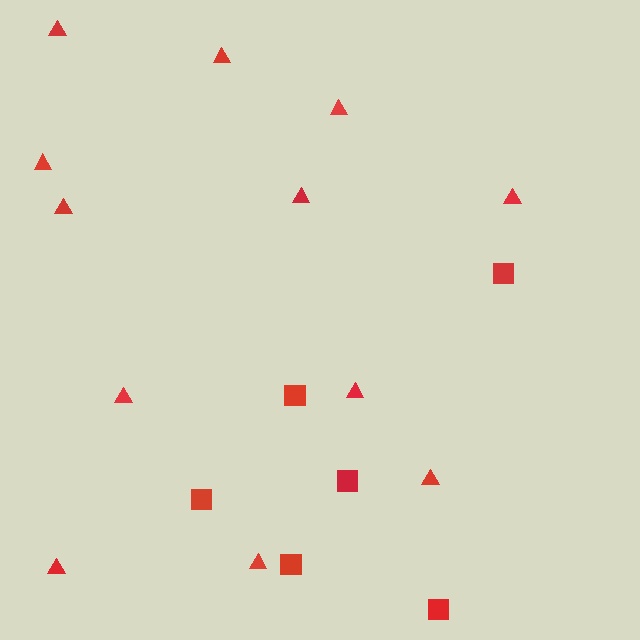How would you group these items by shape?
There are 2 groups: one group of triangles (12) and one group of squares (6).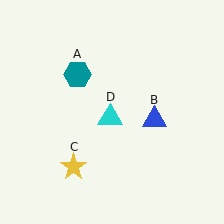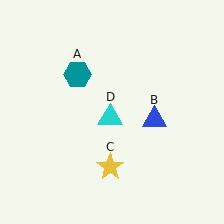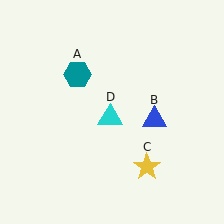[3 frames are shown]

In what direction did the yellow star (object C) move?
The yellow star (object C) moved right.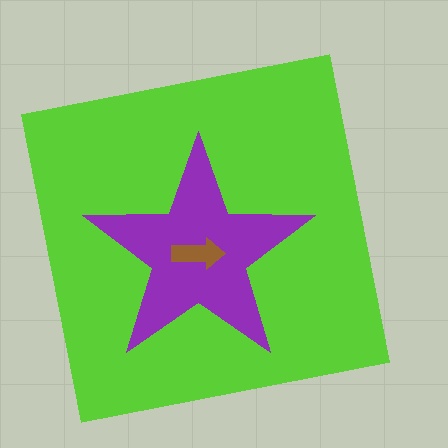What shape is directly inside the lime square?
The purple star.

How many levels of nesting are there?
3.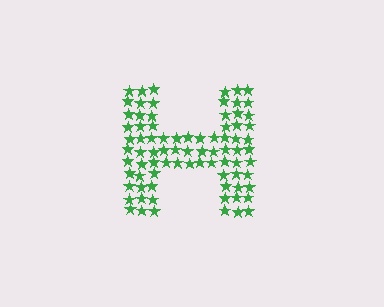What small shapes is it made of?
It is made of small stars.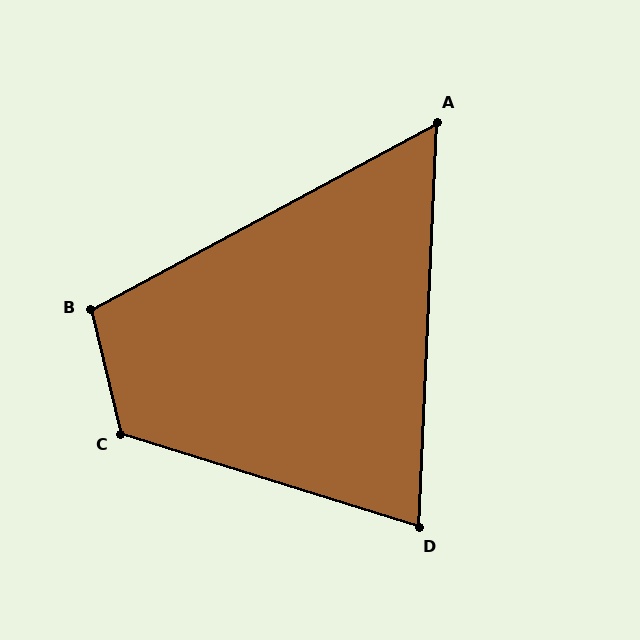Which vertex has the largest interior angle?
C, at approximately 121 degrees.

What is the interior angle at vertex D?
Approximately 75 degrees (acute).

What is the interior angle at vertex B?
Approximately 105 degrees (obtuse).